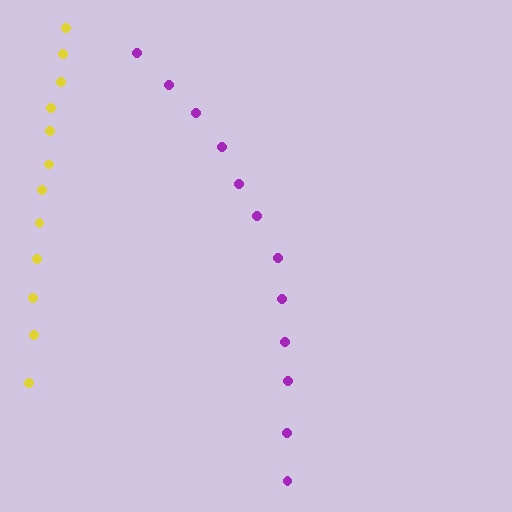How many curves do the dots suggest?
There are 2 distinct paths.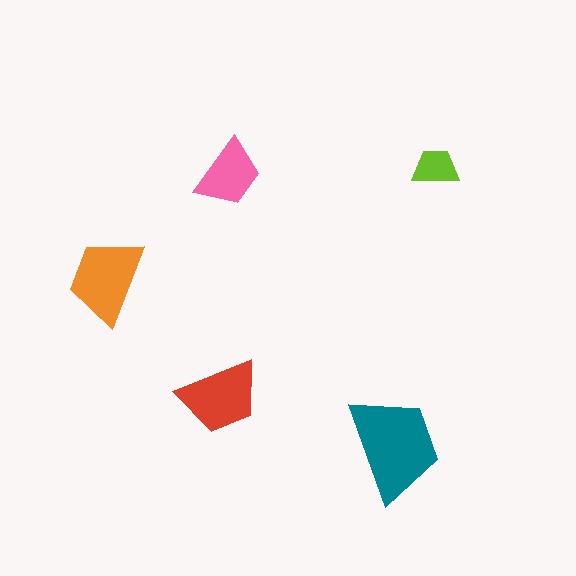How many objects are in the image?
There are 5 objects in the image.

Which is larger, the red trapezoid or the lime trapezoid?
The red one.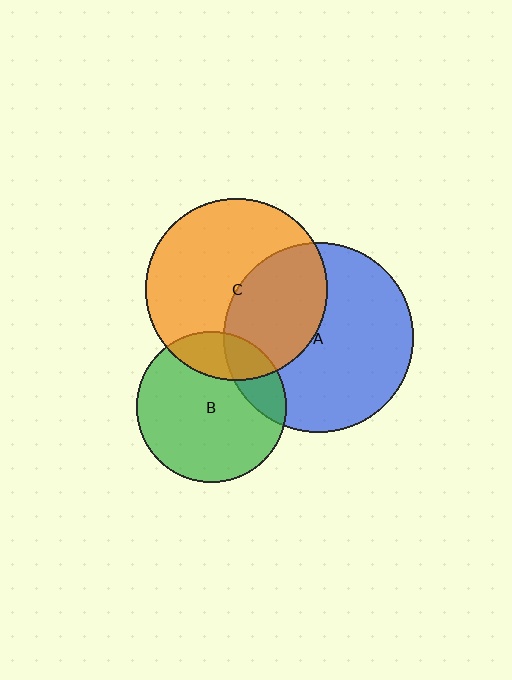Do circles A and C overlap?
Yes.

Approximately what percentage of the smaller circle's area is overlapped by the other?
Approximately 40%.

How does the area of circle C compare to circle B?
Approximately 1.5 times.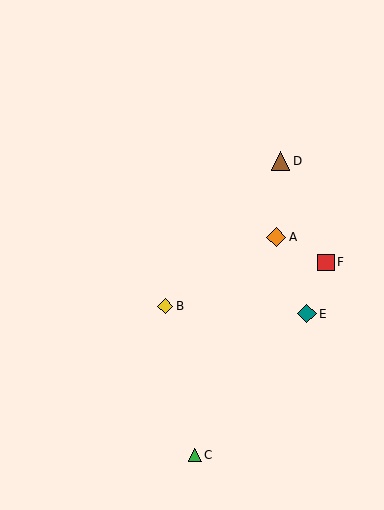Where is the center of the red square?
The center of the red square is at (326, 262).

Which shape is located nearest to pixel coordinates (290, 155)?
The brown triangle (labeled D) at (280, 161) is nearest to that location.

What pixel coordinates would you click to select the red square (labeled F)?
Click at (326, 262) to select the red square F.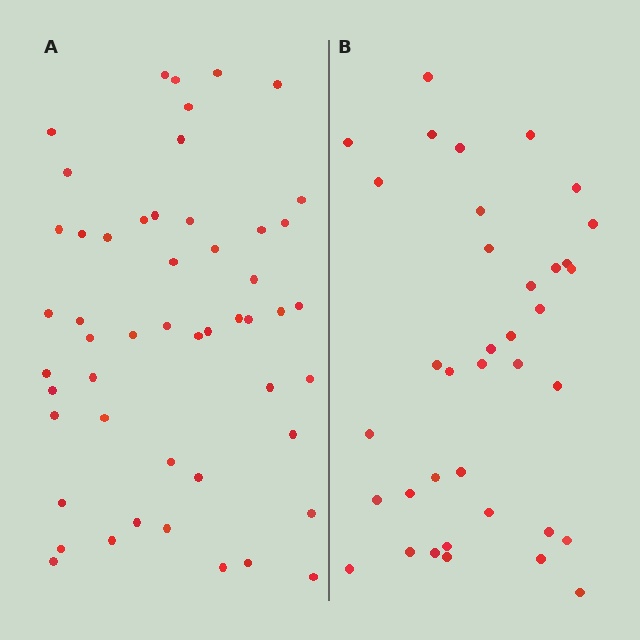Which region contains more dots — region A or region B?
Region A (the left region) has more dots.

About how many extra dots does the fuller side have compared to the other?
Region A has approximately 15 more dots than region B.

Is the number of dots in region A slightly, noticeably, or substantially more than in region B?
Region A has noticeably more, but not dramatically so. The ratio is roughly 1.4 to 1.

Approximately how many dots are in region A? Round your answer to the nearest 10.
About 50 dots. (The exact count is 51, which rounds to 50.)